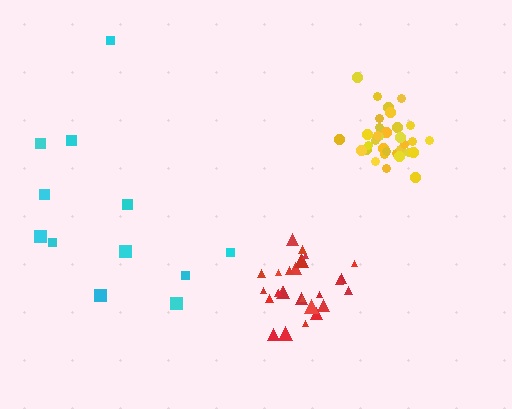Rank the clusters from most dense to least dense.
yellow, red, cyan.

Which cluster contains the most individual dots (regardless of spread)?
Yellow (33).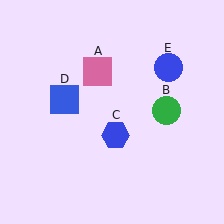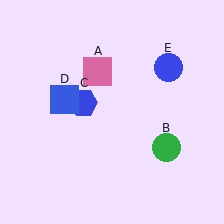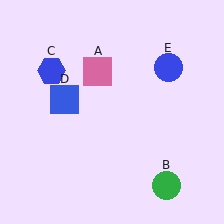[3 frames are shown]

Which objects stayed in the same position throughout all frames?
Pink square (object A) and blue square (object D) and blue circle (object E) remained stationary.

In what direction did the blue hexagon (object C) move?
The blue hexagon (object C) moved up and to the left.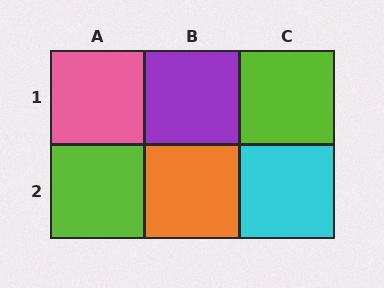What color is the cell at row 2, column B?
Orange.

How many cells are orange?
1 cell is orange.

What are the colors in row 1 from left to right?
Pink, purple, lime.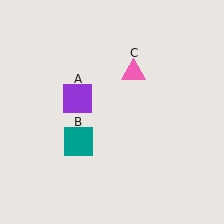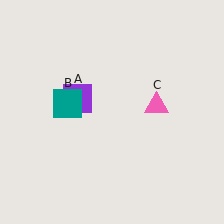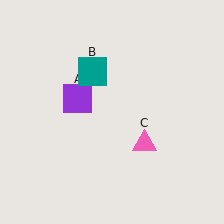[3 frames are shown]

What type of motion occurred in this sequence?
The teal square (object B), pink triangle (object C) rotated clockwise around the center of the scene.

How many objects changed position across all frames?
2 objects changed position: teal square (object B), pink triangle (object C).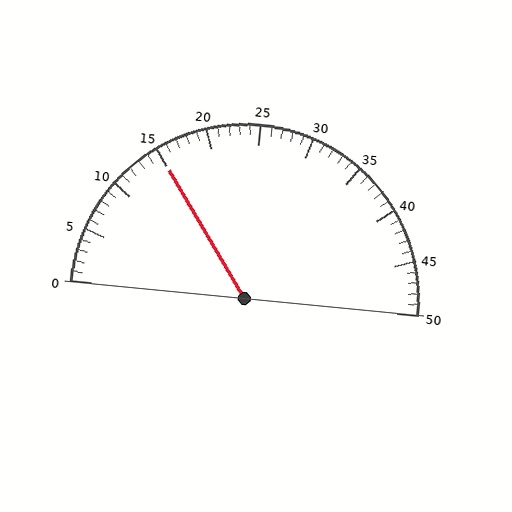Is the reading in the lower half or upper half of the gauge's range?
The reading is in the lower half of the range (0 to 50).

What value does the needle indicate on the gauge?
The needle indicates approximately 15.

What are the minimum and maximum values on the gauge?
The gauge ranges from 0 to 50.